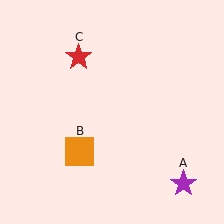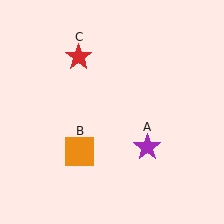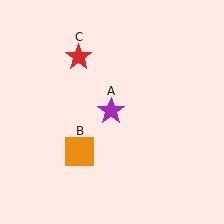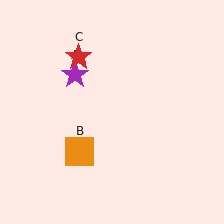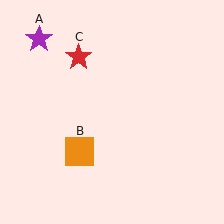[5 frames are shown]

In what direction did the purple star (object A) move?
The purple star (object A) moved up and to the left.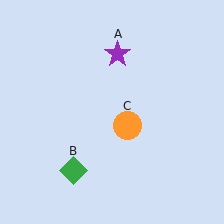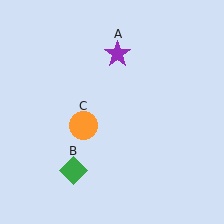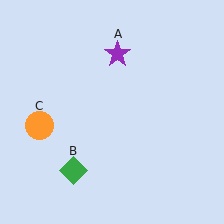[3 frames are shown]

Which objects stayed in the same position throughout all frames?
Purple star (object A) and green diamond (object B) remained stationary.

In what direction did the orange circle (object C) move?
The orange circle (object C) moved left.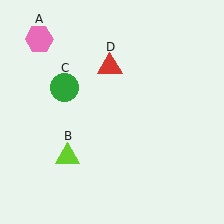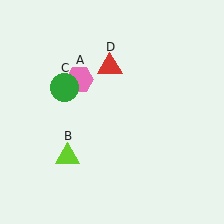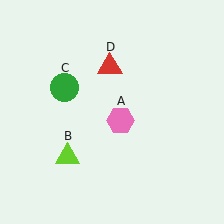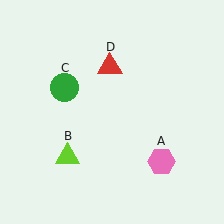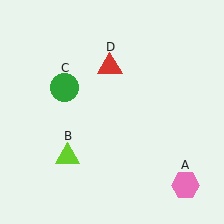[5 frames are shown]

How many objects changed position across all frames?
1 object changed position: pink hexagon (object A).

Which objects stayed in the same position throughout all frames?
Lime triangle (object B) and green circle (object C) and red triangle (object D) remained stationary.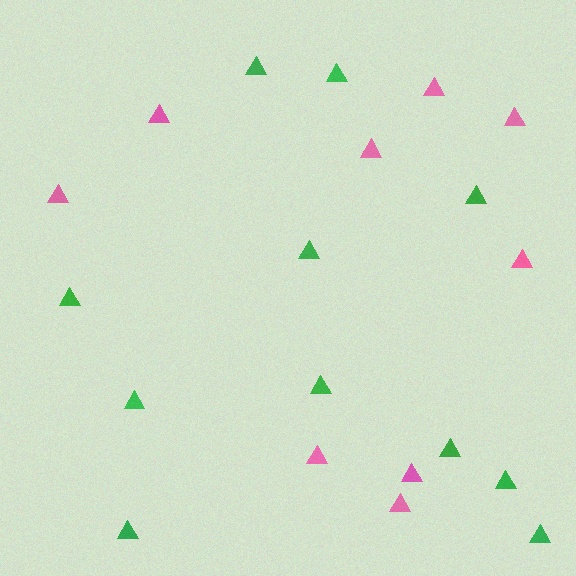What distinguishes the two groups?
There are 2 groups: one group of green triangles (11) and one group of pink triangles (9).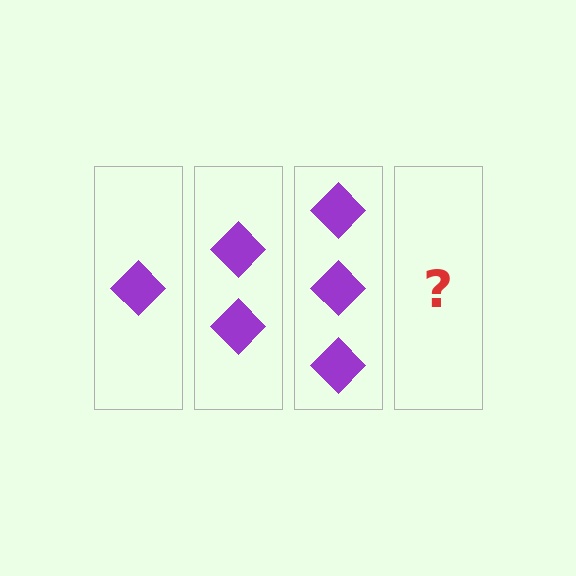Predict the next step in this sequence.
The next step is 4 diamonds.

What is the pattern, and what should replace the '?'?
The pattern is that each step adds one more diamond. The '?' should be 4 diamonds.